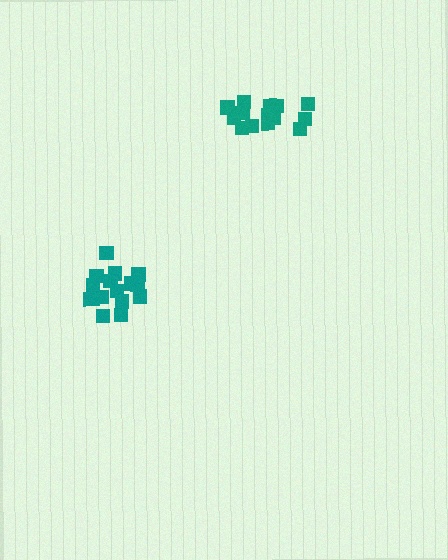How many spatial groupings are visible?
There are 2 spatial groupings.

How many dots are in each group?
Group 1: 14 dots, Group 2: 16 dots (30 total).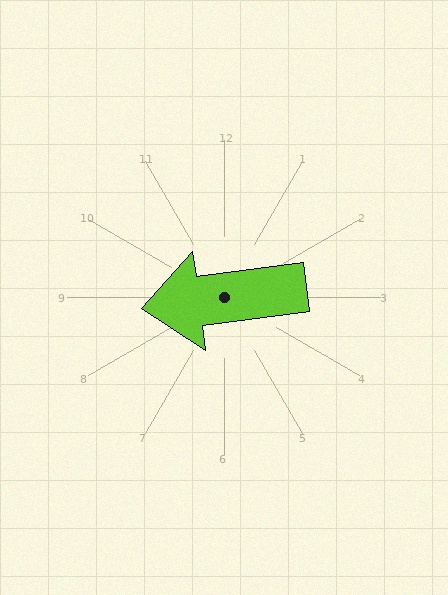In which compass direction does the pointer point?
West.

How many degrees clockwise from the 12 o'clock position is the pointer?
Approximately 263 degrees.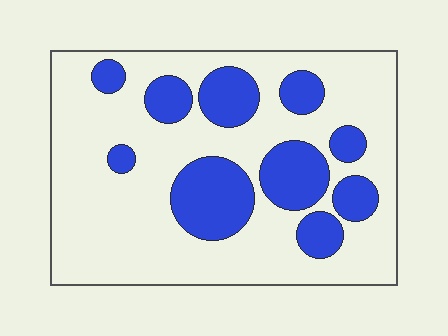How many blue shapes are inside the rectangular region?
10.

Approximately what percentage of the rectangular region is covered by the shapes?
Approximately 25%.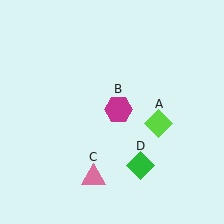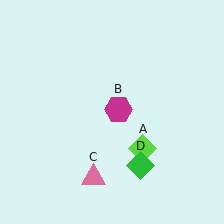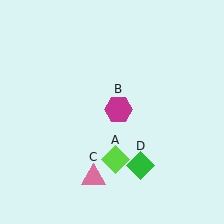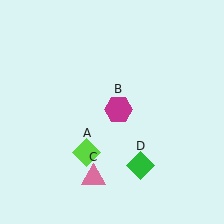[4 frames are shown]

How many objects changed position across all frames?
1 object changed position: lime diamond (object A).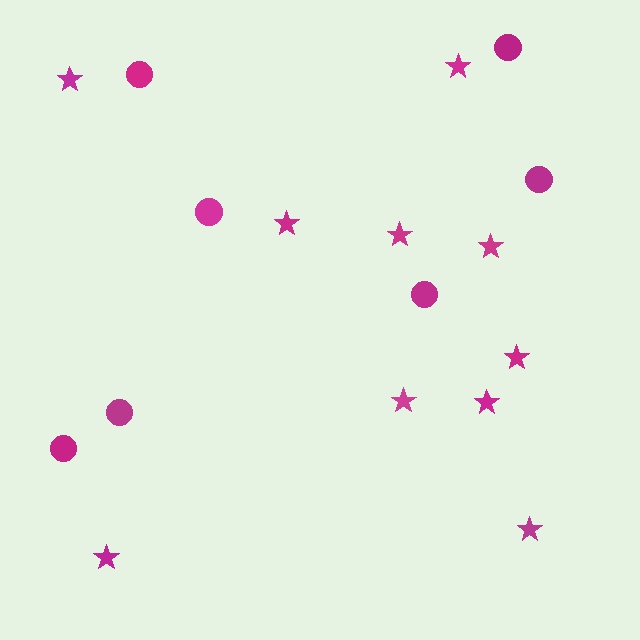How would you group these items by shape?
There are 2 groups: one group of circles (7) and one group of stars (10).